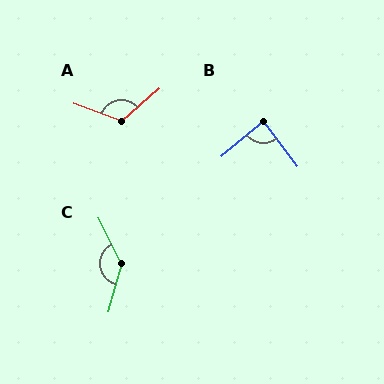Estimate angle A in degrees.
Approximately 119 degrees.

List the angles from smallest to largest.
B (87°), A (119°), C (138°).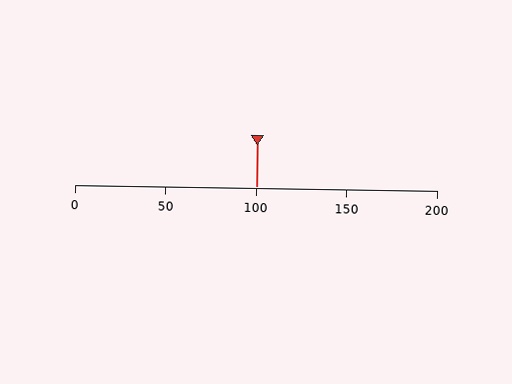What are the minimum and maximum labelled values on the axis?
The axis runs from 0 to 200.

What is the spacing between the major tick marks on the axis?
The major ticks are spaced 50 apart.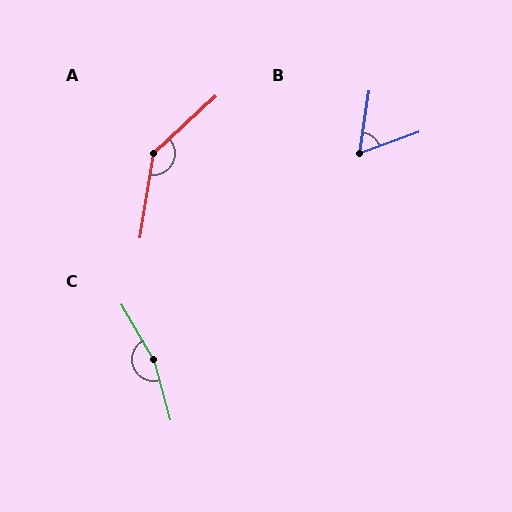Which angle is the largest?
C, at approximately 166 degrees.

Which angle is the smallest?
B, at approximately 62 degrees.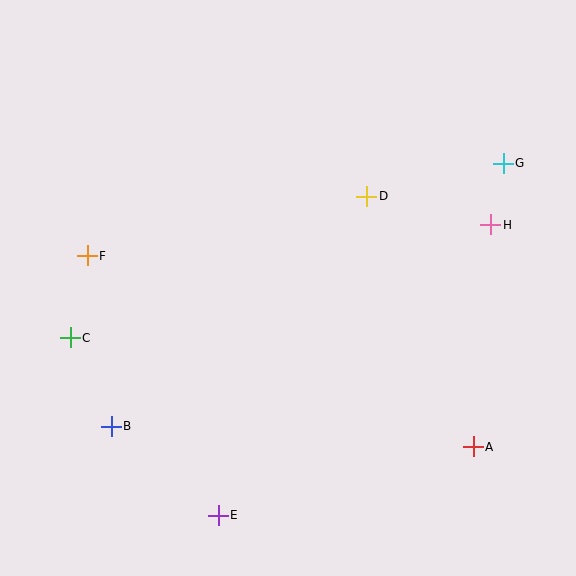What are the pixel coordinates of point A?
Point A is at (473, 447).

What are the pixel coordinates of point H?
Point H is at (491, 225).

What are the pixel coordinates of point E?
Point E is at (218, 515).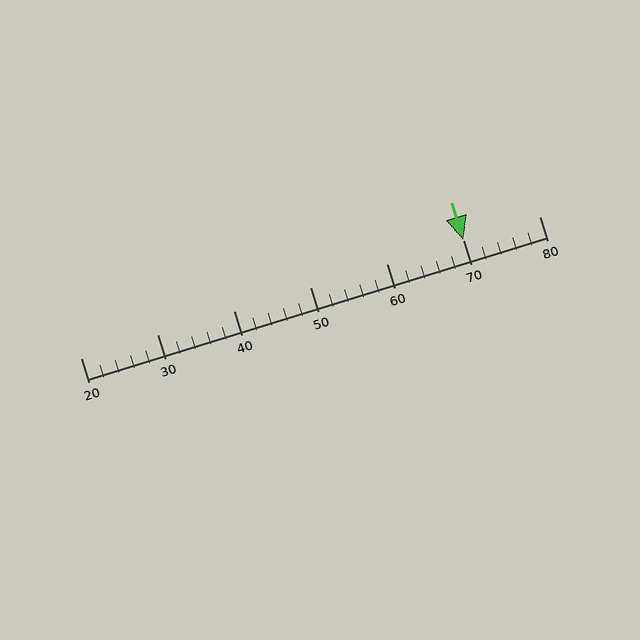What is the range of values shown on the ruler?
The ruler shows values from 20 to 80.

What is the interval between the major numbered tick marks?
The major tick marks are spaced 10 units apart.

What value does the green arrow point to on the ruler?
The green arrow points to approximately 70.